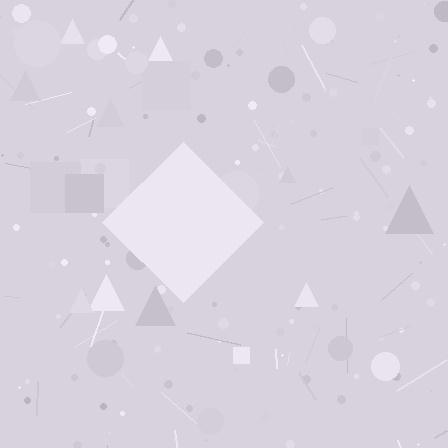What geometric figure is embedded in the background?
A diamond is embedded in the background.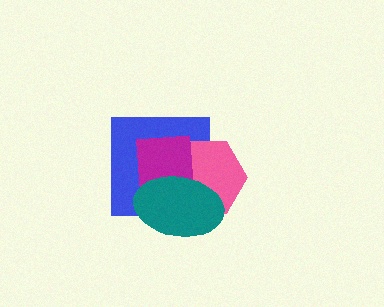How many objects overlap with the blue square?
3 objects overlap with the blue square.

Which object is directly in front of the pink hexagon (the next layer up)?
The magenta square is directly in front of the pink hexagon.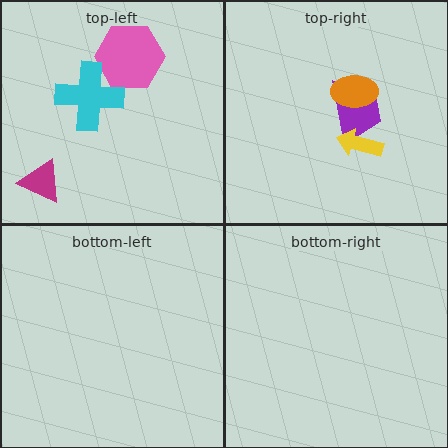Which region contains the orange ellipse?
The top-right region.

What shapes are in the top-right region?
The purple trapezoid, the orange ellipse, the yellow arrow.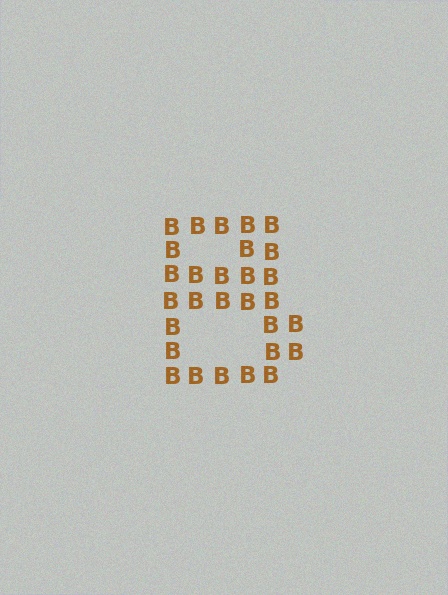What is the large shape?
The large shape is the letter B.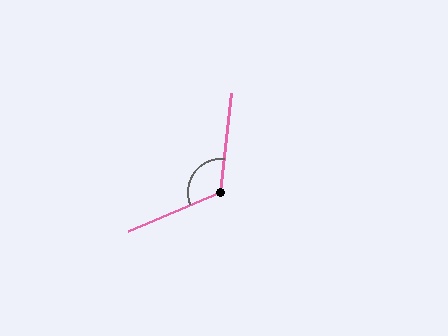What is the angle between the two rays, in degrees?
Approximately 119 degrees.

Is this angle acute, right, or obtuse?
It is obtuse.